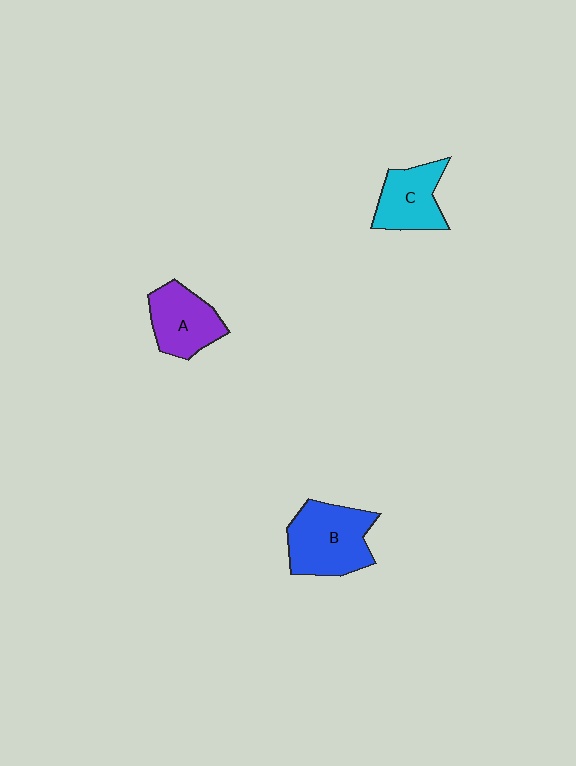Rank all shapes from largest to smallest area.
From largest to smallest: B (blue), A (purple), C (cyan).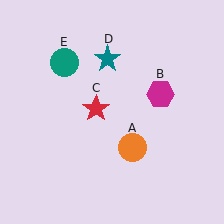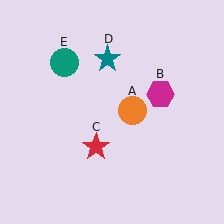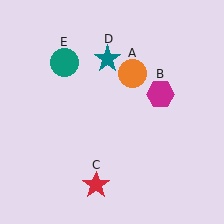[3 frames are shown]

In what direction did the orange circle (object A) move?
The orange circle (object A) moved up.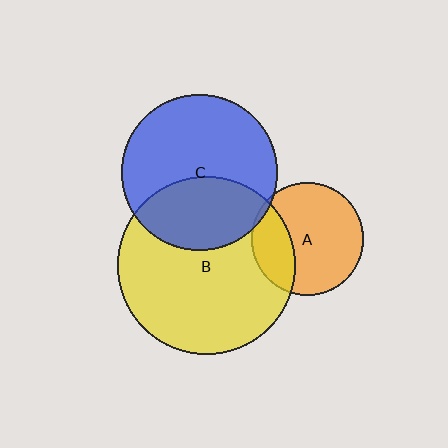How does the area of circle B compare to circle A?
Approximately 2.5 times.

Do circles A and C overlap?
Yes.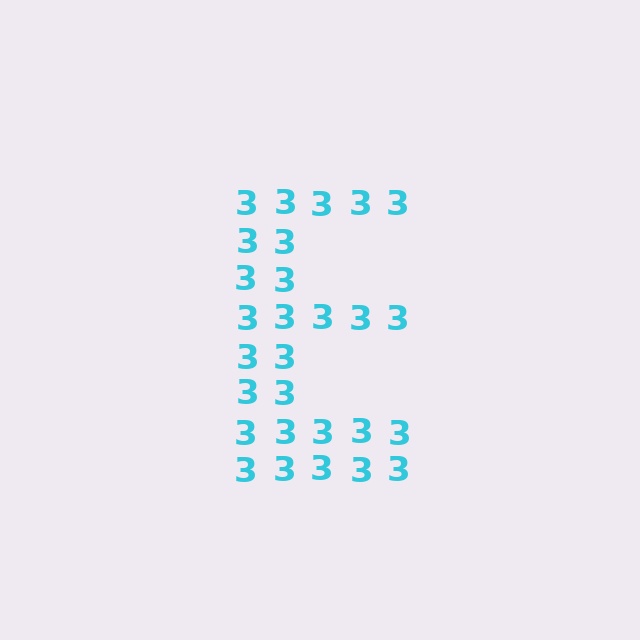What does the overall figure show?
The overall figure shows the letter E.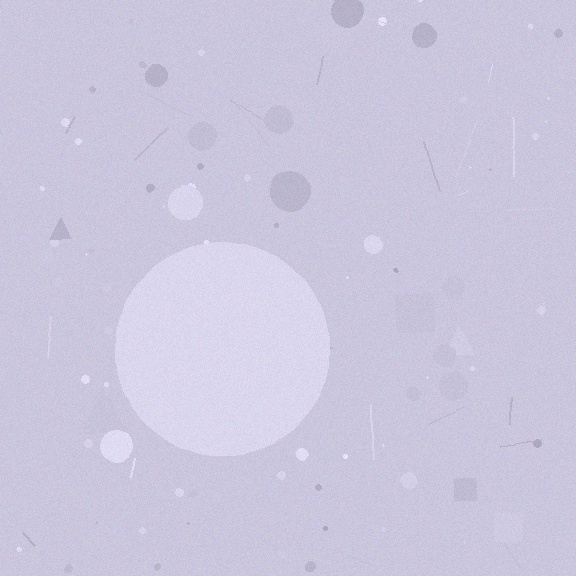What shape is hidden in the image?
A circle is hidden in the image.